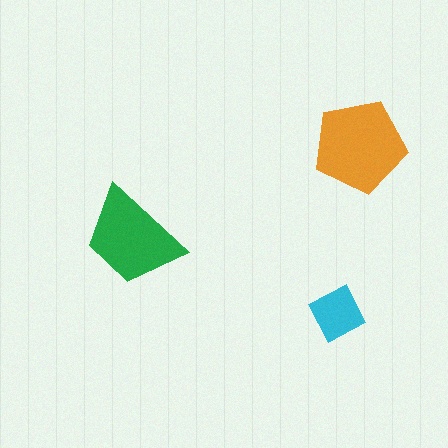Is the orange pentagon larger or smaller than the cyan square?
Larger.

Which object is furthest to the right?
The orange pentagon is rightmost.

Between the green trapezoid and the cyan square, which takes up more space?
The green trapezoid.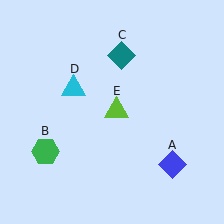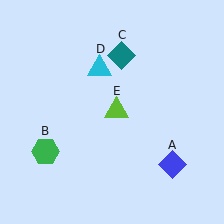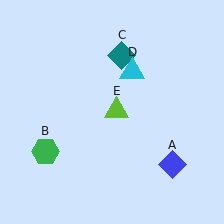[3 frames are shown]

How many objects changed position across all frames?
1 object changed position: cyan triangle (object D).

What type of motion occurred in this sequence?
The cyan triangle (object D) rotated clockwise around the center of the scene.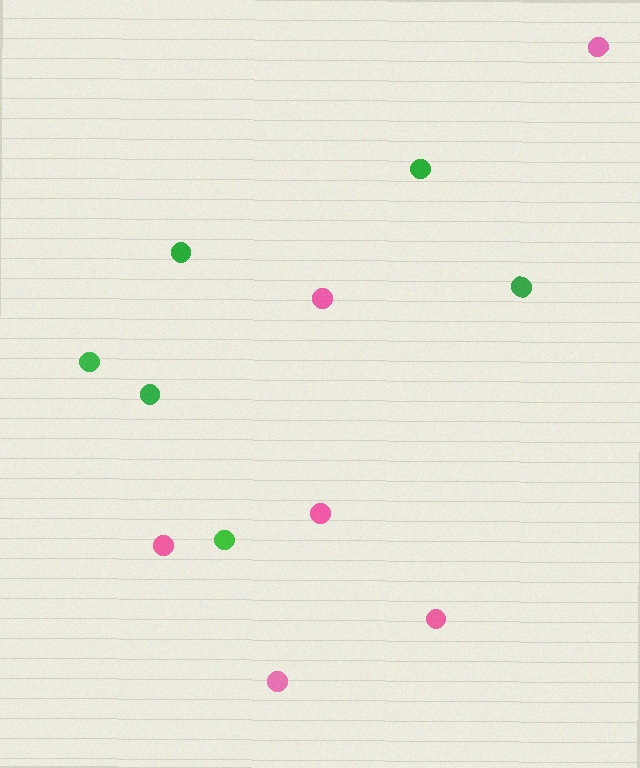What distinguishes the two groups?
There are 2 groups: one group of pink circles (6) and one group of green circles (6).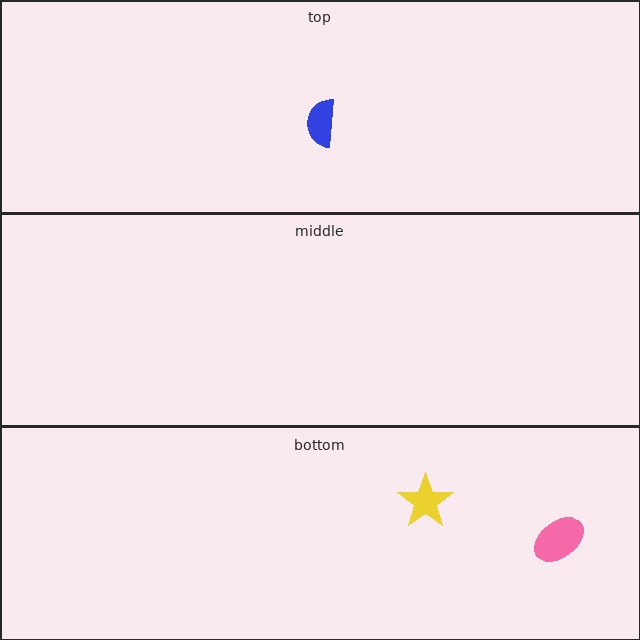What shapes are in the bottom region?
The yellow star, the pink ellipse.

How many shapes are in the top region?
1.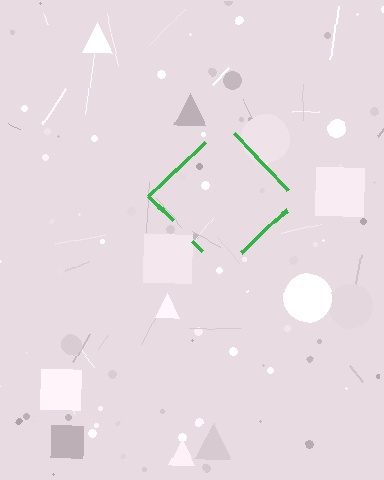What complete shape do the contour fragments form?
The contour fragments form a diamond.